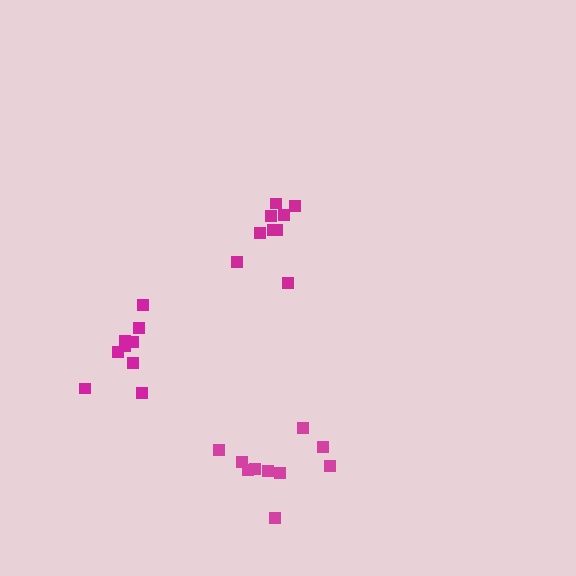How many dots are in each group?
Group 1: 9 dots, Group 2: 9 dots, Group 3: 10 dots (28 total).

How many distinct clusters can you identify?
There are 3 distinct clusters.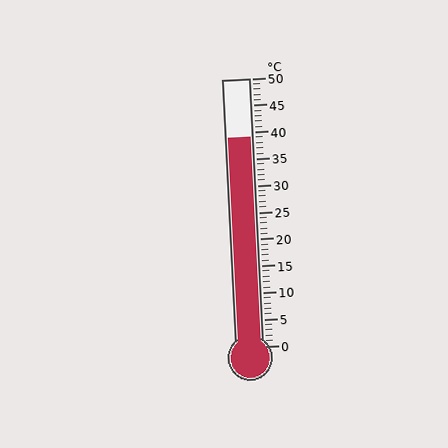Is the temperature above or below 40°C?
The temperature is below 40°C.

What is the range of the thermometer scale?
The thermometer scale ranges from 0°C to 50°C.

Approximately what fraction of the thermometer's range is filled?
The thermometer is filled to approximately 80% of its range.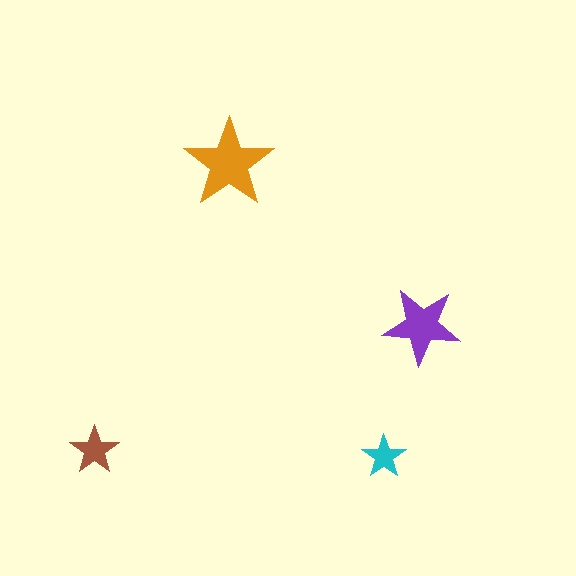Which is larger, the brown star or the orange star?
The orange one.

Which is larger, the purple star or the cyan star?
The purple one.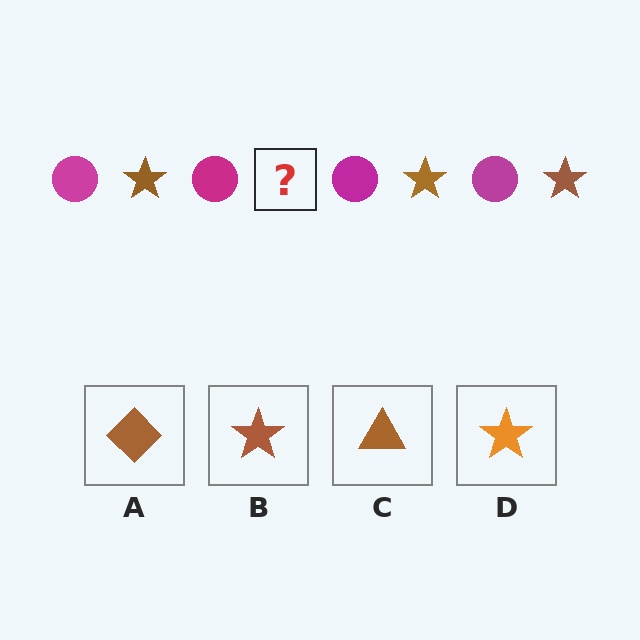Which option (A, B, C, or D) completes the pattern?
B.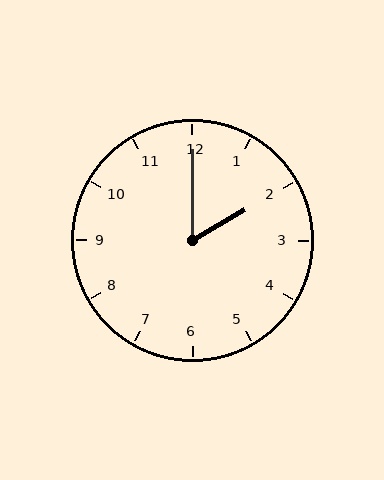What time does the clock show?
2:00.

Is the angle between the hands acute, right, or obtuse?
It is acute.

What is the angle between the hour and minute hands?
Approximately 60 degrees.